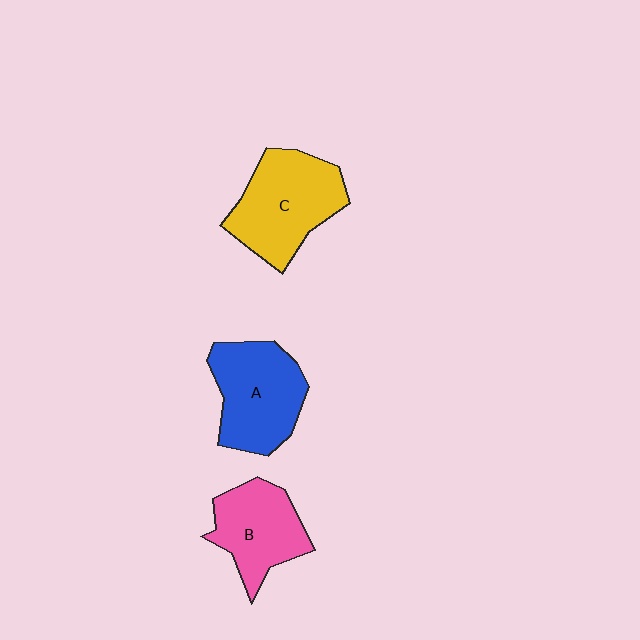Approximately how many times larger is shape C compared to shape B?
Approximately 1.3 times.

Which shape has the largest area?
Shape C (yellow).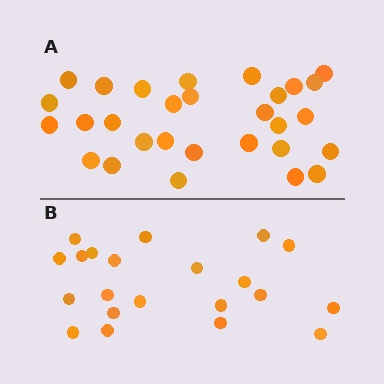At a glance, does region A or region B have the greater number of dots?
Region A (the top region) has more dots.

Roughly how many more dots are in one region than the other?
Region A has roughly 8 or so more dots than region B.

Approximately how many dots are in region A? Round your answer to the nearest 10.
About 30 dots. (The exact count is 29, which rounds to 30.)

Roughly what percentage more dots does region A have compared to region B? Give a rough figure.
About 40% more.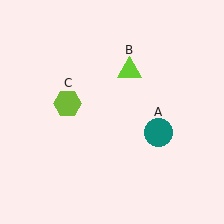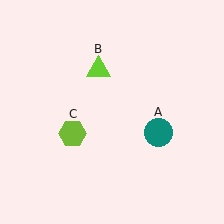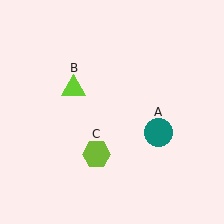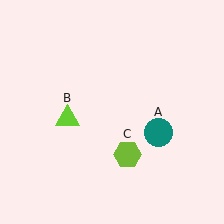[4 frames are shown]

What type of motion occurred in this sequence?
The lime triangle (object B), lime hexagon (object C) rotated counterclockwise around the center of the scene.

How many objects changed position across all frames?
2 objects changed position: lime triangle (object B), lime hexagon (object C).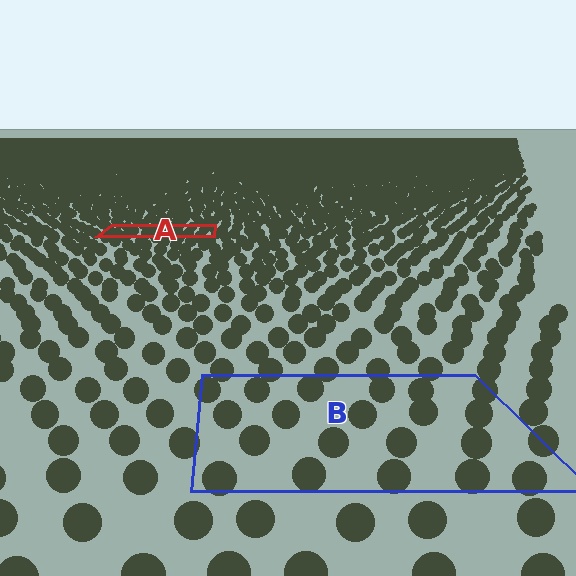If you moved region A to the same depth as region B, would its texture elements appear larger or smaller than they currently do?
They would appear larger. At a closer depth, the same texture elements are projected at a bigger on-screen size.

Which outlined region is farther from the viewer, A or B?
Region A is farther from the viewer — the texture elements inside it appear smaller and more densely packed.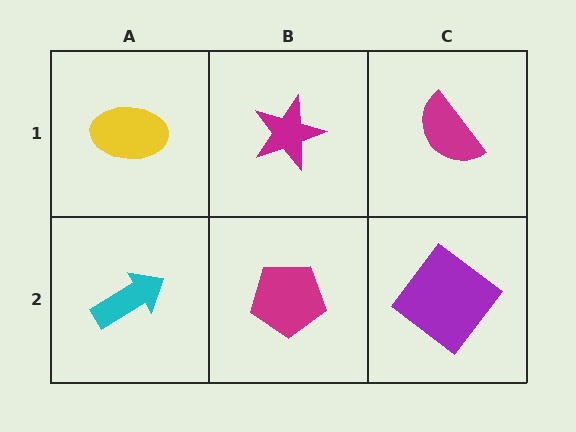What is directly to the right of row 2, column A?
A magenta pentagon.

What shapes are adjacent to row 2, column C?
A magenta semicircle (row 1, column C), a magenta pentagon (row 2, column B).